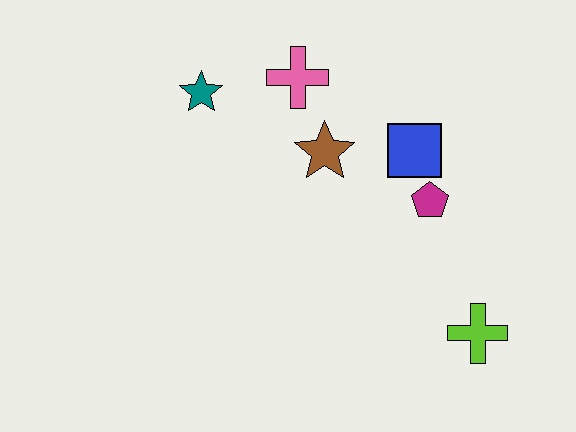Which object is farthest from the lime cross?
The teal star is farthest from the lime cross.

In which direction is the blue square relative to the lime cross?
The blue square is above the lime cross.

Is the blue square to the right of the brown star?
Yes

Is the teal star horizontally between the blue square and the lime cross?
No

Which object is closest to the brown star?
The pink cross is closest to the brown star.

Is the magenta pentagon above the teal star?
No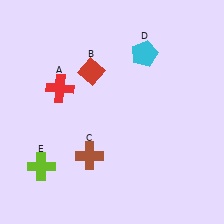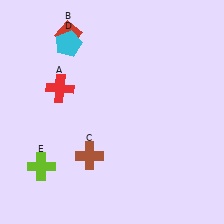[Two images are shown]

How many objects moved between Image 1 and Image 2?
2 objects moved between the two images.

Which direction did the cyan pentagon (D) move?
The cyan pentagon (D) moved left.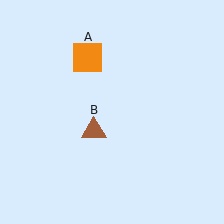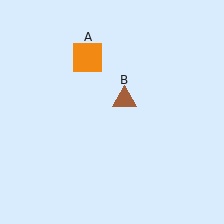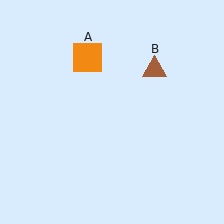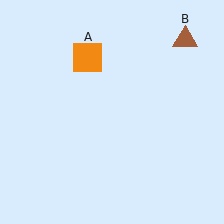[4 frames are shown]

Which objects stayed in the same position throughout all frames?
Orange square (object A) remained stationary.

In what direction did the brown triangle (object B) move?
The brown triangle (object B) moved up and to the right.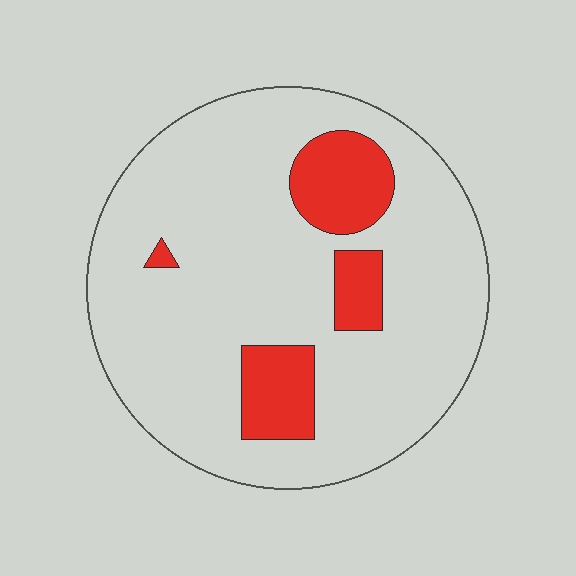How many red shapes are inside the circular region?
4.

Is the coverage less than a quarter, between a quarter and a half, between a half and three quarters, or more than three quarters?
Less than a quarter.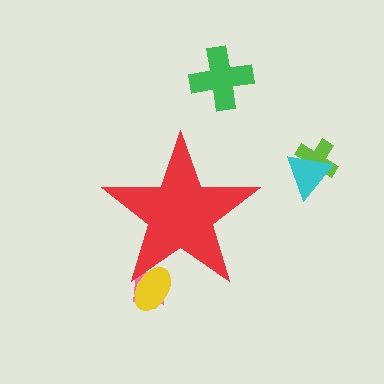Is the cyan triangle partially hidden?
No, the cyan triangle is fully visible.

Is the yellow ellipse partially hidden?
Yes, the yellow ellipse is partially hidden behind the red star.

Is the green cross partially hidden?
No, the green cross is fully visible.